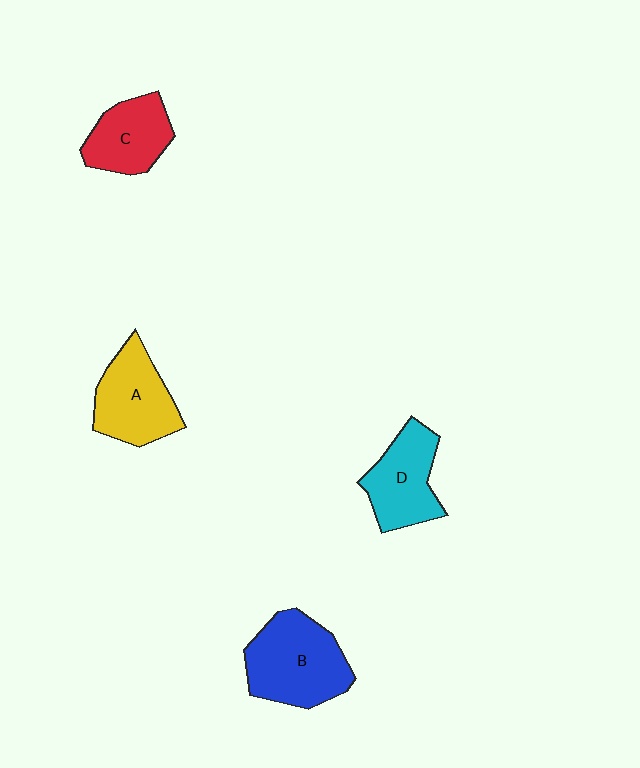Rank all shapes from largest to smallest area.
From largest to smallest: B (blue), A (yellow), D (cyan), C (red).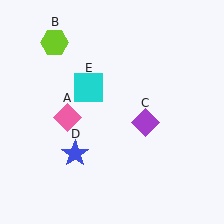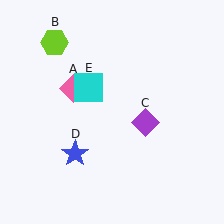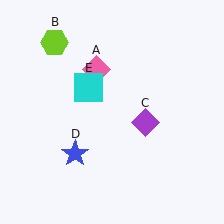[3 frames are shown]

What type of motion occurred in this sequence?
The pink diamond (object A) rotated clockwise around the center of the scene.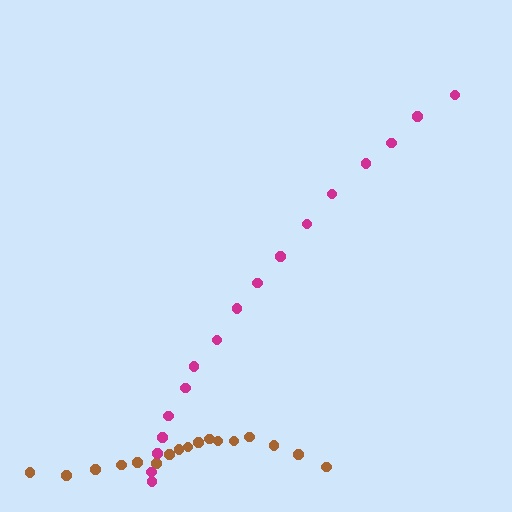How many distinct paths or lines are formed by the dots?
There are 2 distinct paths.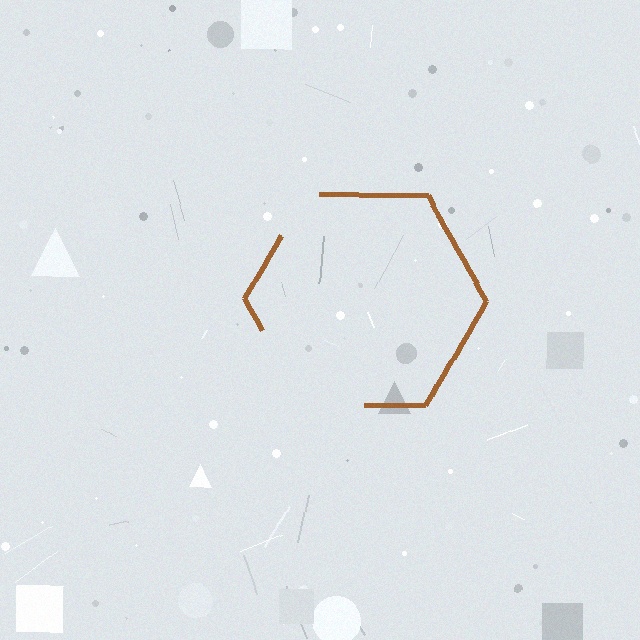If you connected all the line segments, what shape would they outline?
They would outline a hexagon.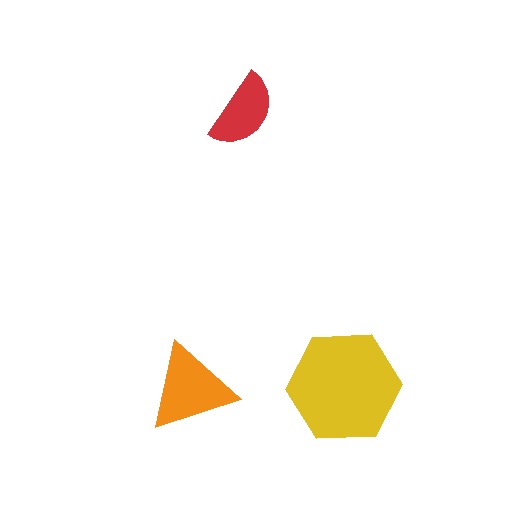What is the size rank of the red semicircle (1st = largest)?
3rd.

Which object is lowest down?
The orange triangle is bottommost.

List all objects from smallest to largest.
The red semicircle, the orange triangle, the yellow hexagon.